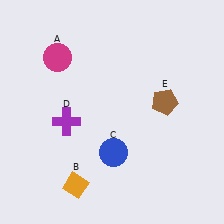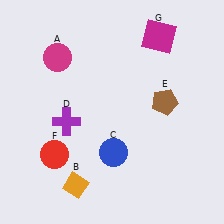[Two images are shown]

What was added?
A red circle (F), a magenta square (G) were added in Image 2.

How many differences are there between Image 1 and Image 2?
There are 2 differences between the two images.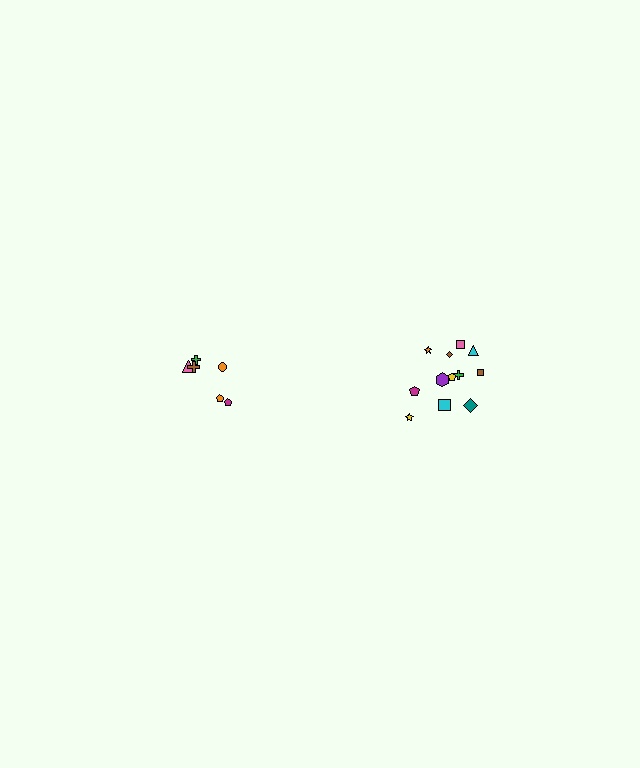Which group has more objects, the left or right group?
The right group.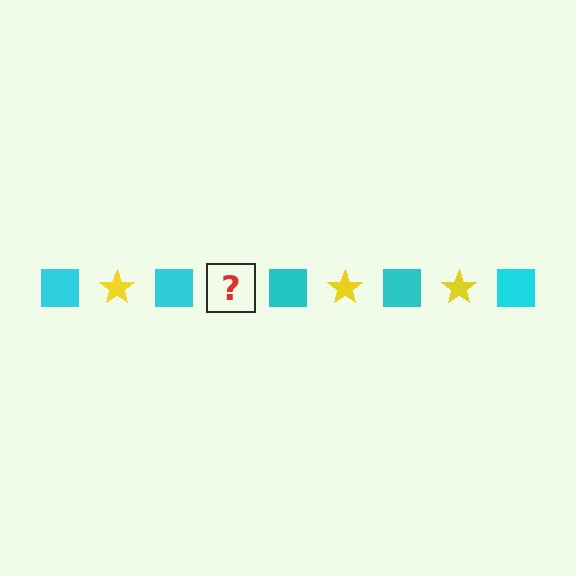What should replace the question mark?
The question mark should be replaced with a yellow star.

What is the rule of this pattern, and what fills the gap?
The rule is that the pattern alternates between cyan square and yellow star. The gap should be filled with a yellow star.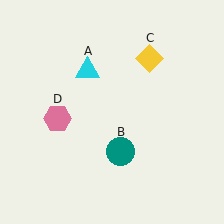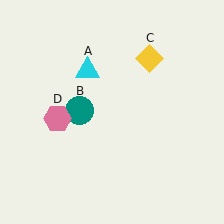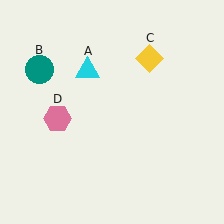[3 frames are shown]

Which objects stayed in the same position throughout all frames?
Cyan triangle (object A) and yellow diamond (object C) and pink hexagon (object D) remained stationary.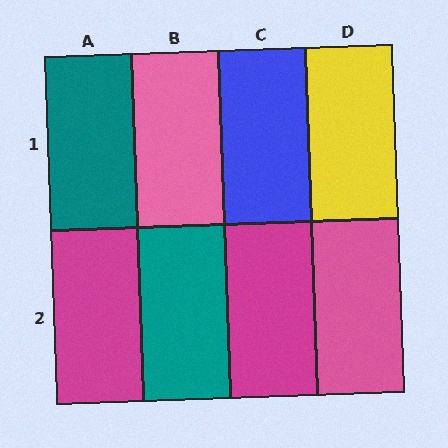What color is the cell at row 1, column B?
Pink.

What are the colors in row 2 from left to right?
Magenta, teal, magenta, pink.